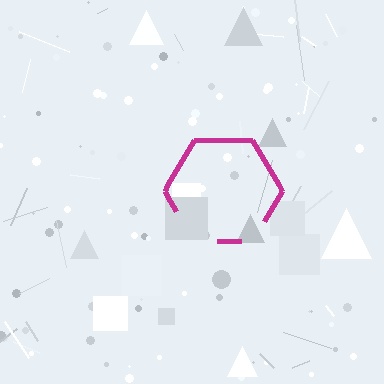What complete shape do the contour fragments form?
The contour fragments form a hexagon.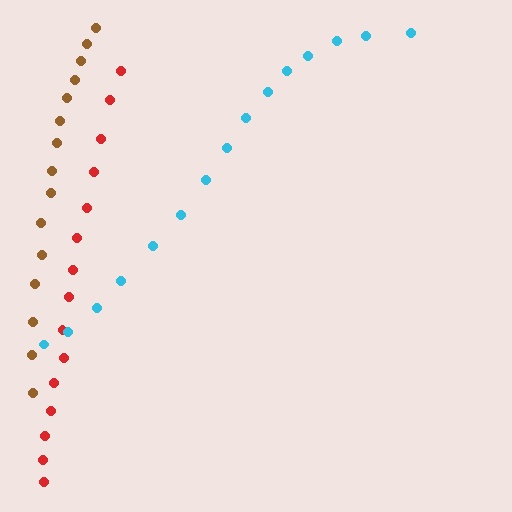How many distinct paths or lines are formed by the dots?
There are 3 distinct paths.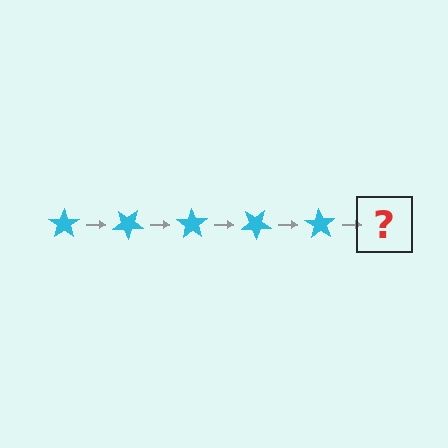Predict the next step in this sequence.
The next step is a cyan star rotated 175 degrees.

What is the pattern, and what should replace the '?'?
The pattern is that the star rotates 35 degrees each step. The '?' should be a cyan star rotated 175 degrees.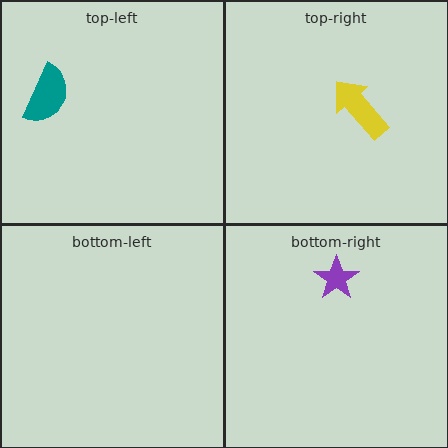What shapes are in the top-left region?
The teal semicircle.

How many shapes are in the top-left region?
1.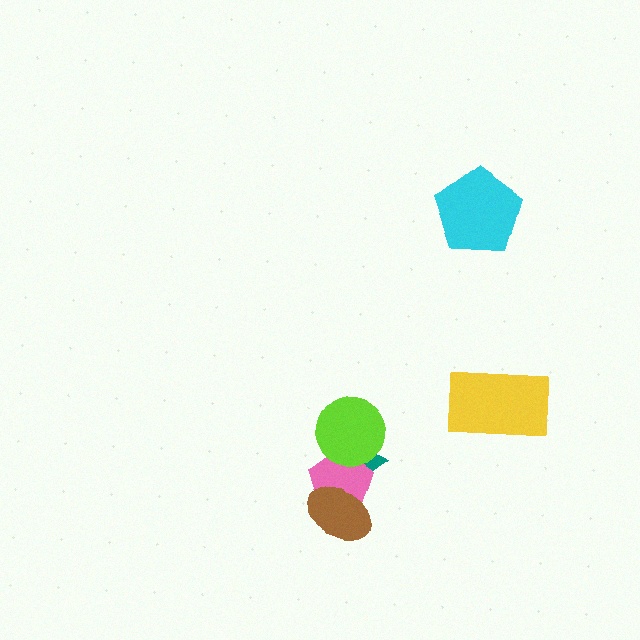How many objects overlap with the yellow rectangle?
0 objects overlap with the yellow rectangle.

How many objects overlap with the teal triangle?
3 objects overlap with the teal triangle.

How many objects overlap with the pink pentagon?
3 objects overlap with the pink pentagon.